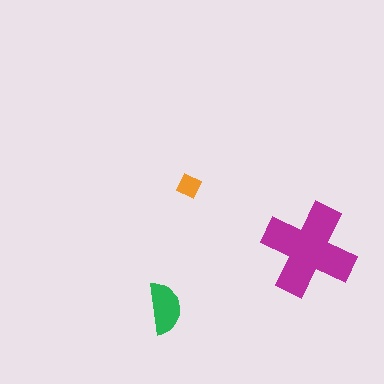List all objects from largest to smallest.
The magenta cross, the green semicircle, the orange diamond.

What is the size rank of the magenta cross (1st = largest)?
1st.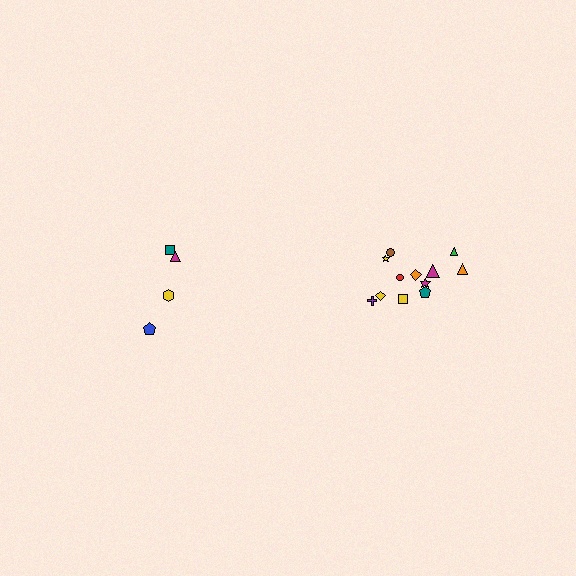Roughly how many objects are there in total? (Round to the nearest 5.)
Roughly 15 objects in total.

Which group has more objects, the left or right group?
The right group.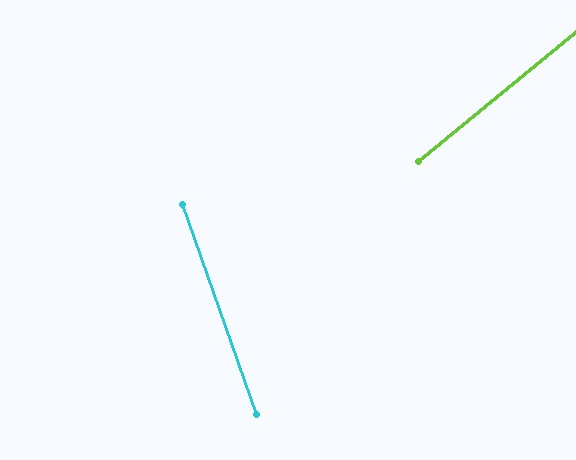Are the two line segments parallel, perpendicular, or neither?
Neither parallel nor perpendicular — they differ by about 70°.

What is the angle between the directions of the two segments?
Approximately 70 degrees.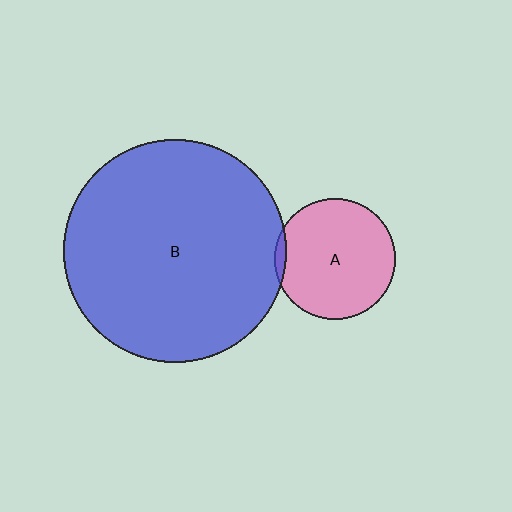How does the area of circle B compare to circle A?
Approximately 3.4 times.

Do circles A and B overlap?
Yes.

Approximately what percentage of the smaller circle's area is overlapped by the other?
Approximately 5%.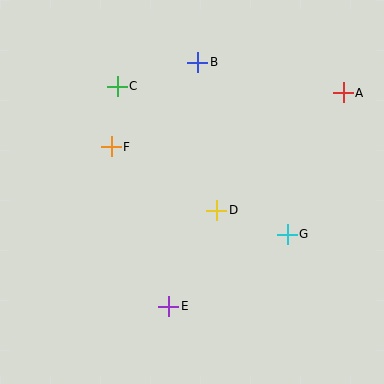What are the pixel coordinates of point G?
Point G is at (287, 234).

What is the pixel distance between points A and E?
The distance between A and E is 275 pixels.